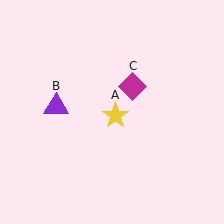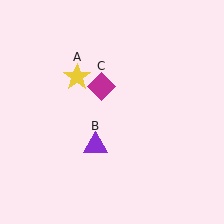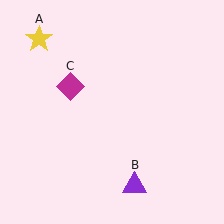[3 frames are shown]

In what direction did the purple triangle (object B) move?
The purple triangle (object B) moved down and to the right.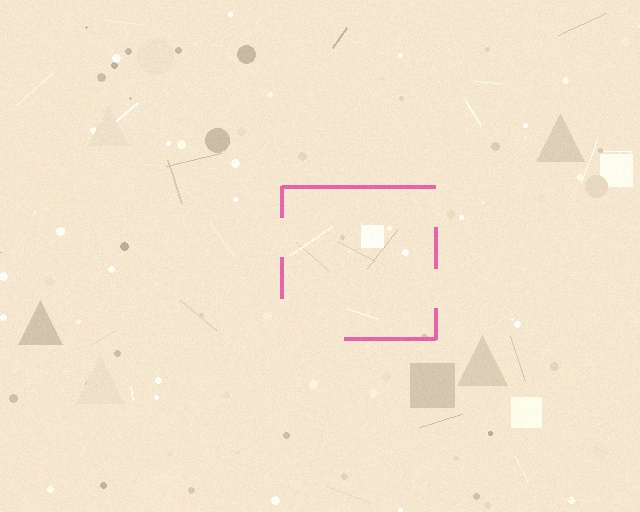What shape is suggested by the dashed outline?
The dashed outline suggests a square.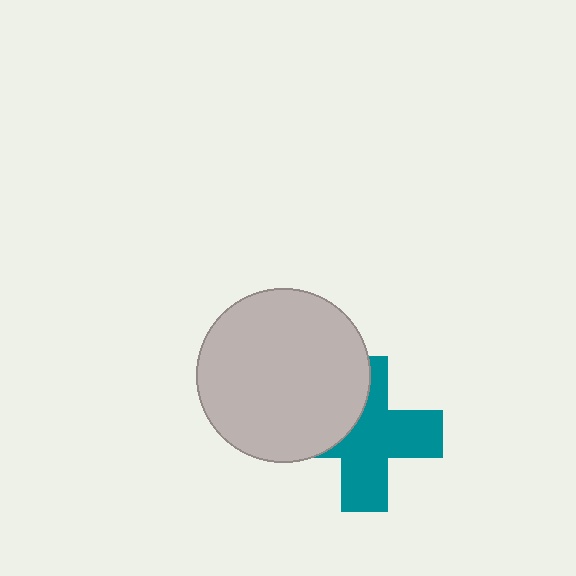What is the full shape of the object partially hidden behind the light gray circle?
The partially hidden object is a teal cross.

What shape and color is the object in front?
The object in front is a light gray circle.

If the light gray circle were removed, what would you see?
You would see the complete teal cross.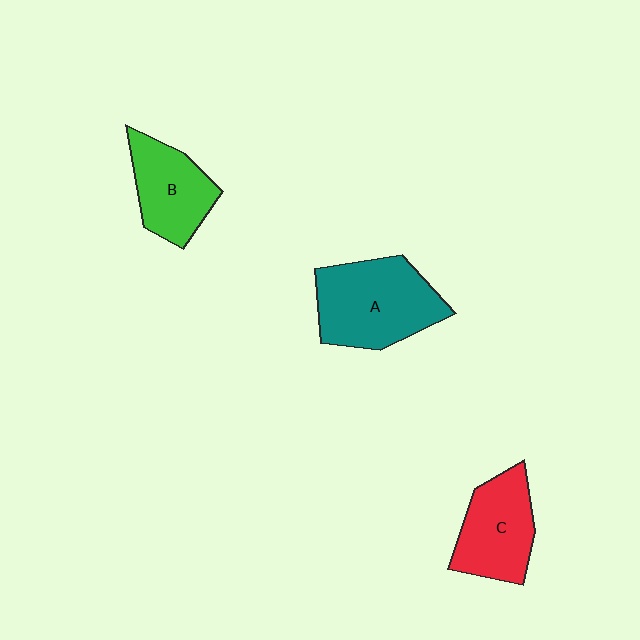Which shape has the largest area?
Shape A (teal).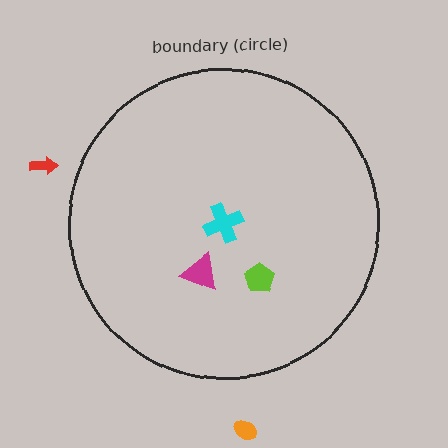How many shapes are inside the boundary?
3 inside, 2 outside.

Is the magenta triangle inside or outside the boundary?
Inside.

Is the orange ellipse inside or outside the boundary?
Outside.